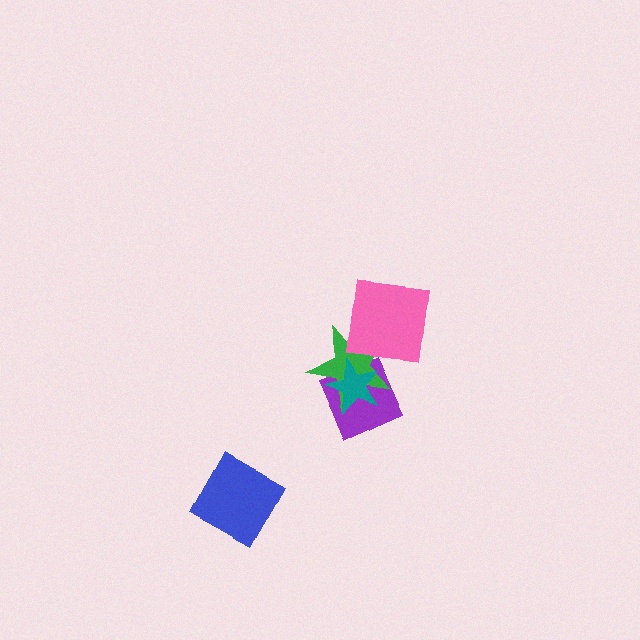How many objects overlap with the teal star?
2 objects overlap with the teal star.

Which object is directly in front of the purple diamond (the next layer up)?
The green star is directly in front of the purple diamond.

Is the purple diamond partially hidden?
Yes, it is partially covered by another shape.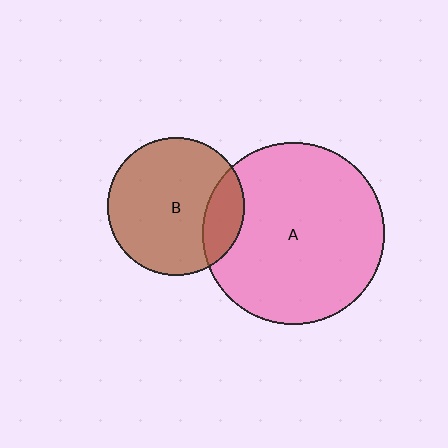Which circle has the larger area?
Circle A (pink).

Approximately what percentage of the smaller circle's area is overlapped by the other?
Approximately 20%.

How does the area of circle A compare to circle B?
Approximately 1.7 times.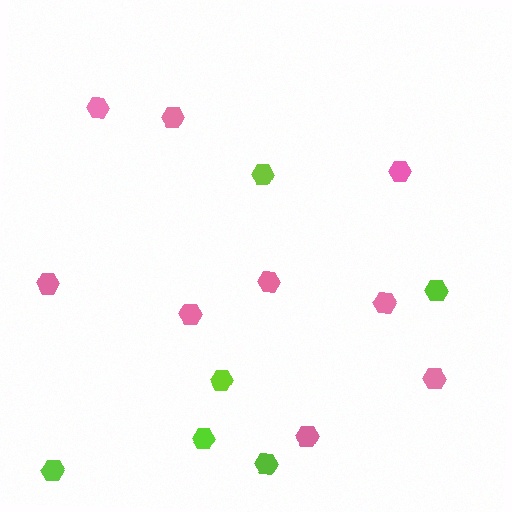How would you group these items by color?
There are 2 groups: one group of pink hexagons (9) and one group of lime hexagons (6).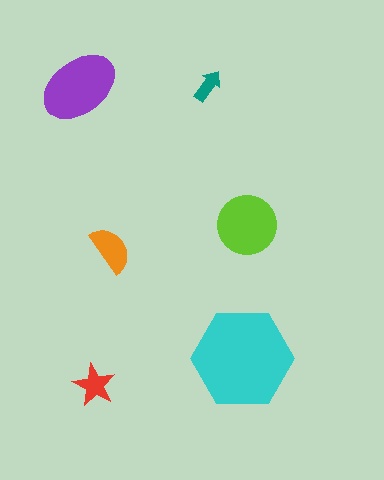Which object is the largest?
The cyan hexagon.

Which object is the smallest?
The teal arrow.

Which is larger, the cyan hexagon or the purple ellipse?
The cyan hexagon.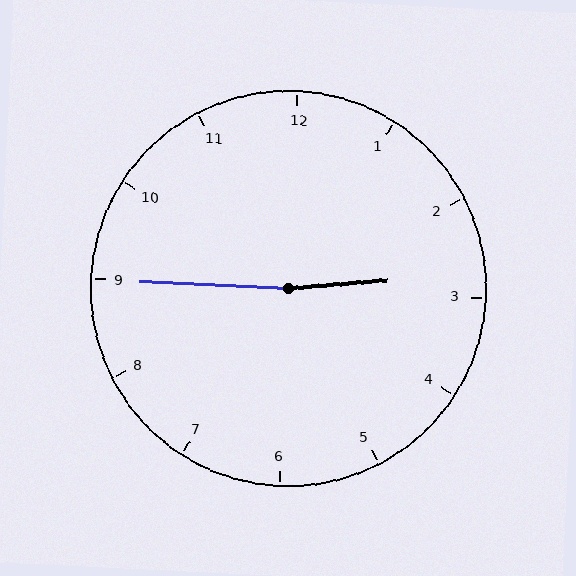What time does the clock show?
2:45.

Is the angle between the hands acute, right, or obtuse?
It is obtuse.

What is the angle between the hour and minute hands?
Approximately 172 degrees.